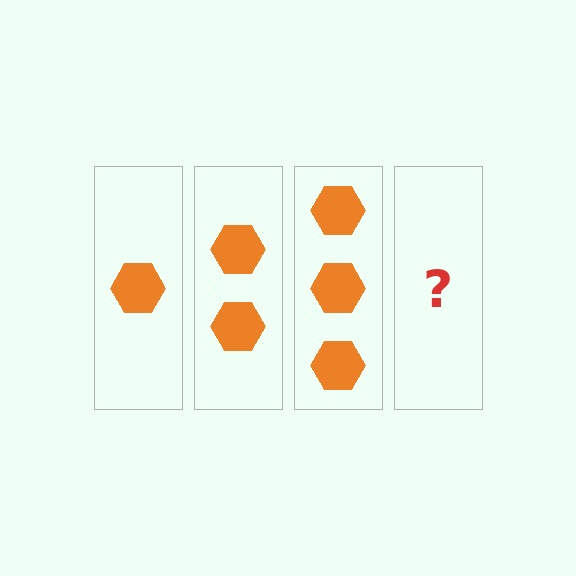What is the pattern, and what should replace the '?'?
The pattern is that each step adds one more hexagon. The '?' should be 4 hexagons.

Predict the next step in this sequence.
The next step is 4 hexagons.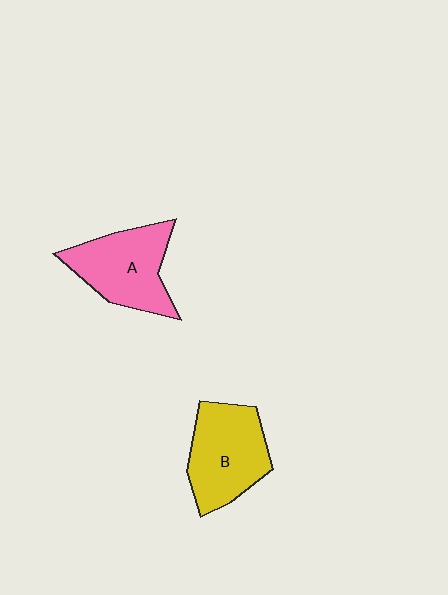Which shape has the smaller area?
Shape A (pink).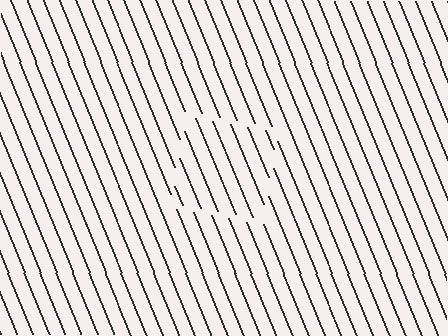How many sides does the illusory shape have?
4 sides — the line-ends trace a square.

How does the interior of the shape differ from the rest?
The interior of the shape contains the same grating, shifted by half a period — the contour is defined by the phase discontinuity where line-ends from the inner and outer gratings abut.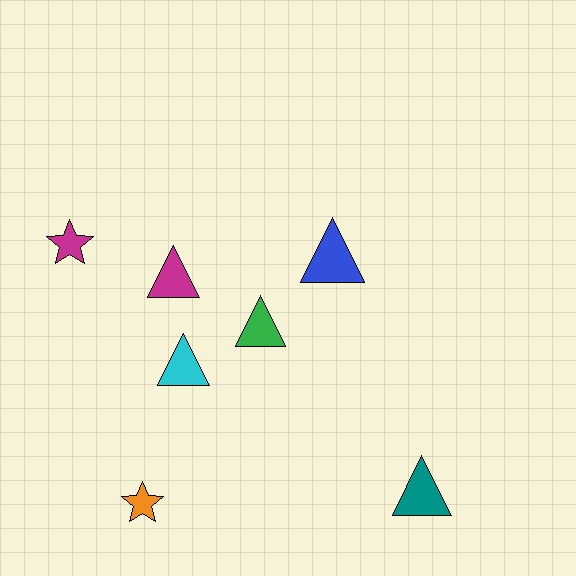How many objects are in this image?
There are 7 objects.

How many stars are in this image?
There are 2 stars.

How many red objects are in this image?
There are no red objects.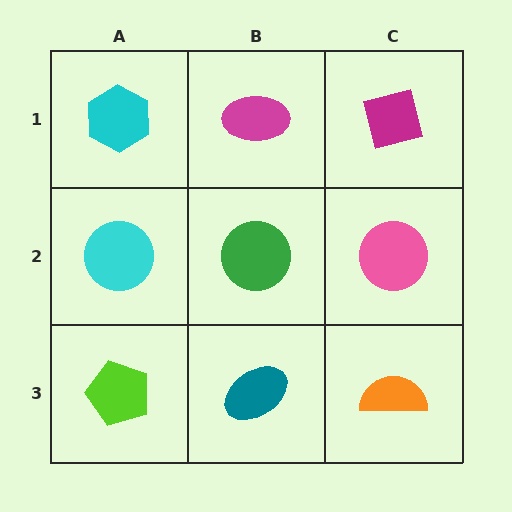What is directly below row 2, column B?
A teal ellipse.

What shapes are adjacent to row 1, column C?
A pink circle (row 2, column C), a magenta ellipse (row 1, column B).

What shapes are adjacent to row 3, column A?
A cyan circle (row 2, column A), a teal ellipse (row 3, column B).